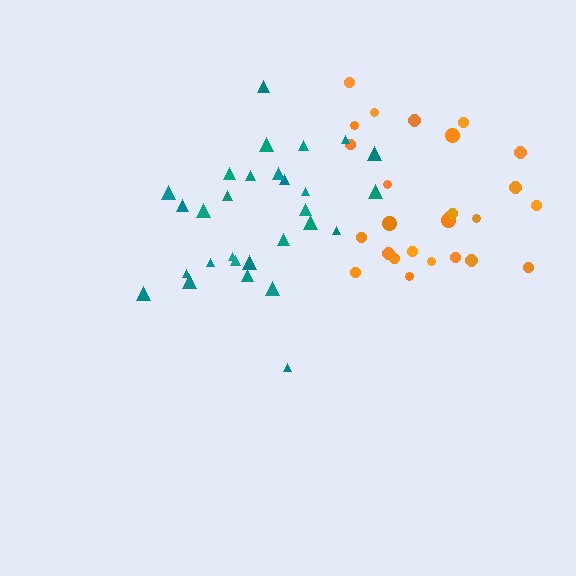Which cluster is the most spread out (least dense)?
Orange.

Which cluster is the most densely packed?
Teal.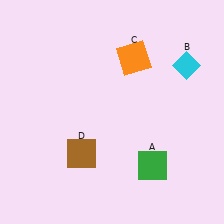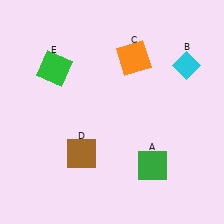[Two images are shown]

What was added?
A green square (E) was added in Image 2.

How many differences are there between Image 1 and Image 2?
There is 1 difference between the two images.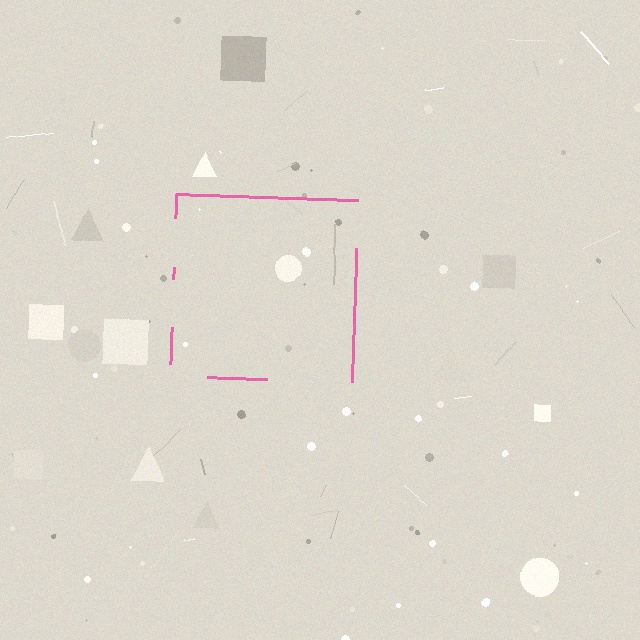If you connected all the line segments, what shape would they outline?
They would outline a square.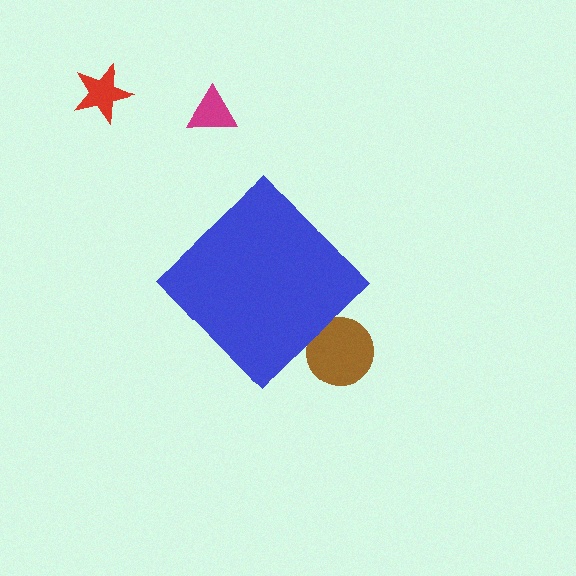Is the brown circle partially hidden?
Yes, the brown circle is partially hidden behind the blue diamond.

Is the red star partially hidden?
No, the red star is fully visible.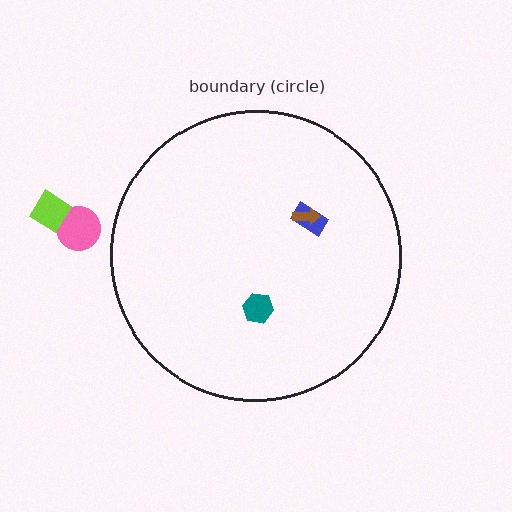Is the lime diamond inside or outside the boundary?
Outside.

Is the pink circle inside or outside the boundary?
Outside.